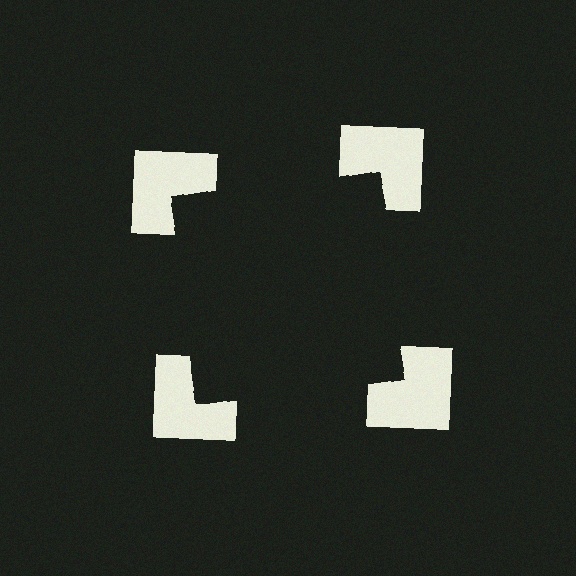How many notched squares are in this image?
There are 4 — one at each vertex of the illusory square.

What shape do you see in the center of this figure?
An illusory square — its edges are inferred from the aligned wedge cuts in the notched squares, not physically drawn.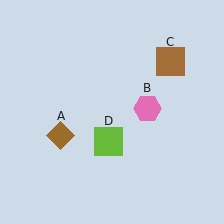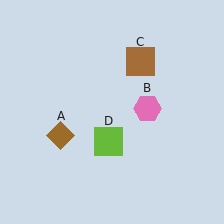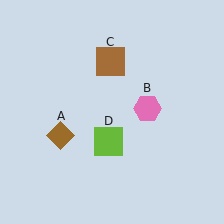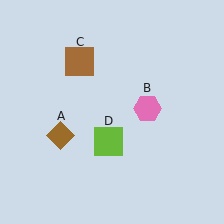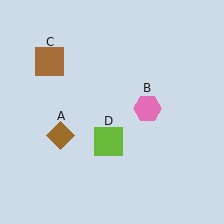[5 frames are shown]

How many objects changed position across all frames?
1 object changed position: brown square (object C).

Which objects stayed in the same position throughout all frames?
Brown diamond (object A) and pink hexagon (object B) and lime square (object D) remained stationary.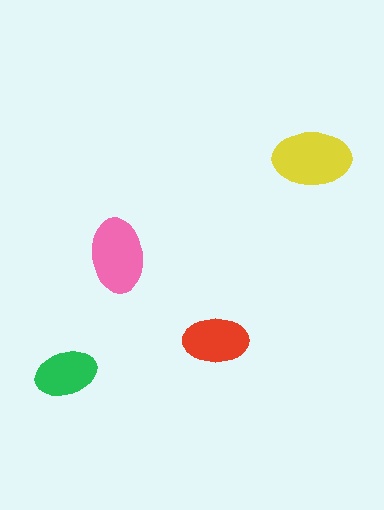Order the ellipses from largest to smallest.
the yellow one, the pink one, the red one, the green one.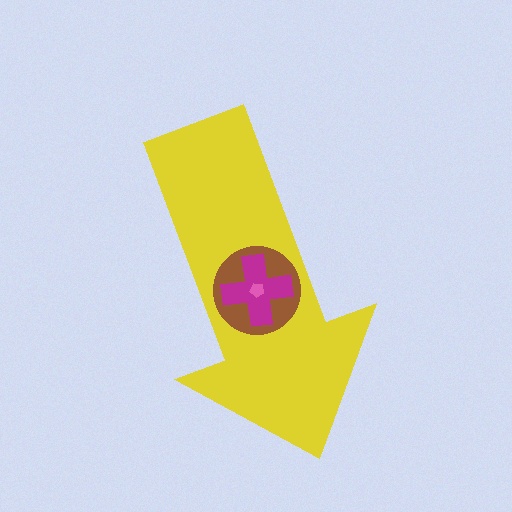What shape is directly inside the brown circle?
The magenta cross.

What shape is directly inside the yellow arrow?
The brown circle.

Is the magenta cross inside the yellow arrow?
Yes.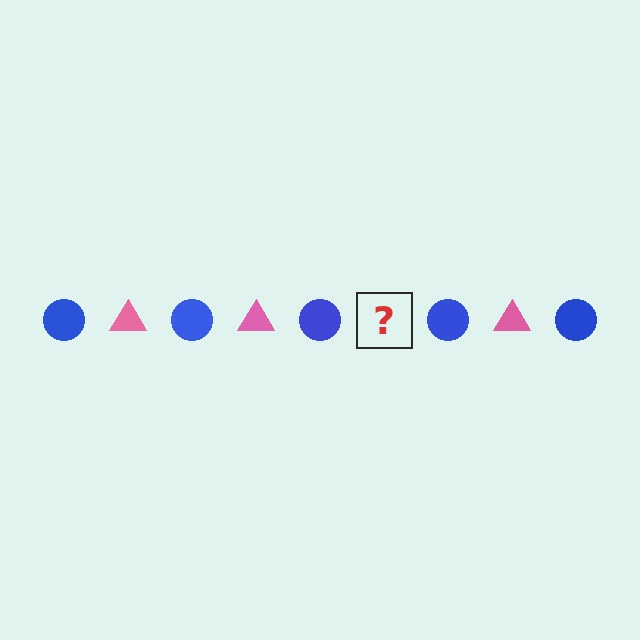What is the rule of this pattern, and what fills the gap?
The rule is that the pattern alternates between blue circle and pink triangle. The gap should be filled with a pink triangle.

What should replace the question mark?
The question mark should be replaced with a pink triangle.